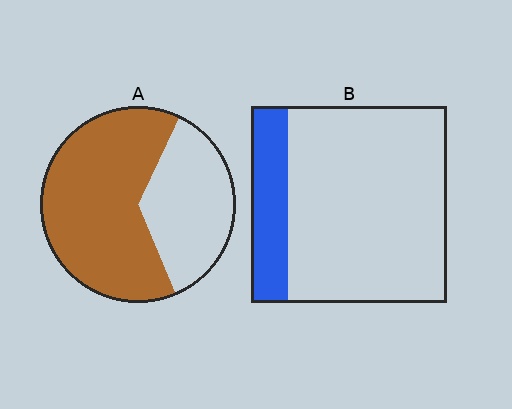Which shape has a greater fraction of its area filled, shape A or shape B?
Shape A.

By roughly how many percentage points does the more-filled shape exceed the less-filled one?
By roughly 45 percentage points (A over B).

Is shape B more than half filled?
No.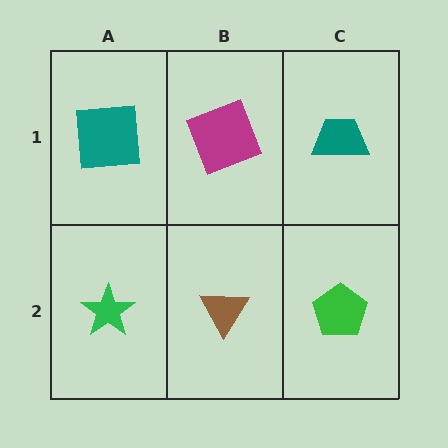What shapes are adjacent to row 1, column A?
A green star (row 2, column A), a magenta square (row 1, column B).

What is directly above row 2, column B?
A magenta square.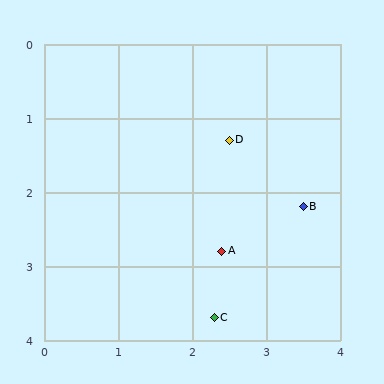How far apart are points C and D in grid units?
Points C and D are about 2.4 grid units apart.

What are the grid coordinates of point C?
Point C is at approximately (2.3, 3.7).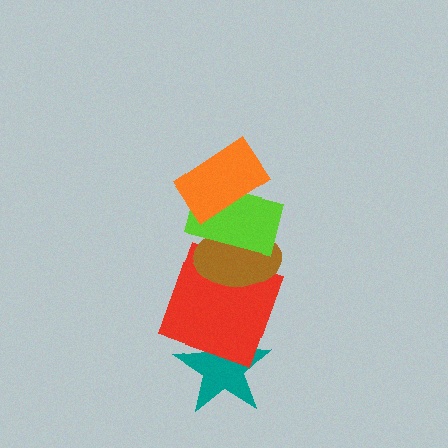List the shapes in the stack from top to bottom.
From top to bottom: the orange rectangle, the lime rectangle, the brown ellipse, the red square, the teal star.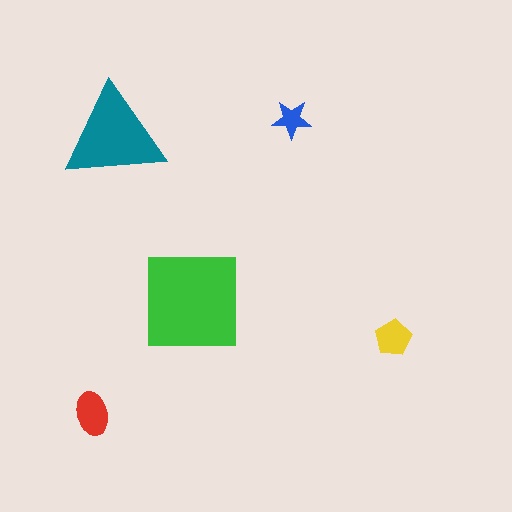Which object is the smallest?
The blue star.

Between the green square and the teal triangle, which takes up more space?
The green square.